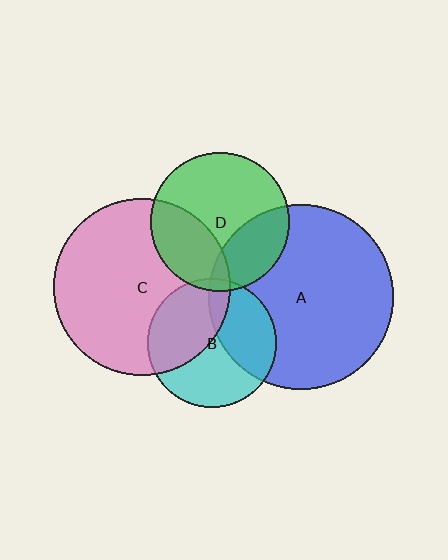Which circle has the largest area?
Circle A (blue).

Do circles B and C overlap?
Yes.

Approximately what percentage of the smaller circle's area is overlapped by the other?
Approximately 40%.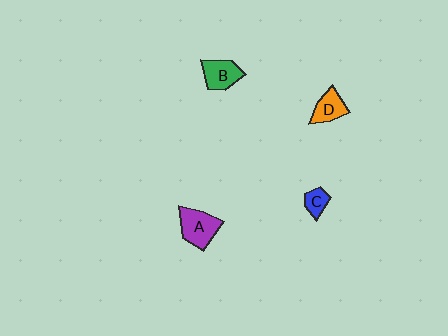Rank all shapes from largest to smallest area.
From largest to smallest: A (purple), B (green), D (orange), C (blue).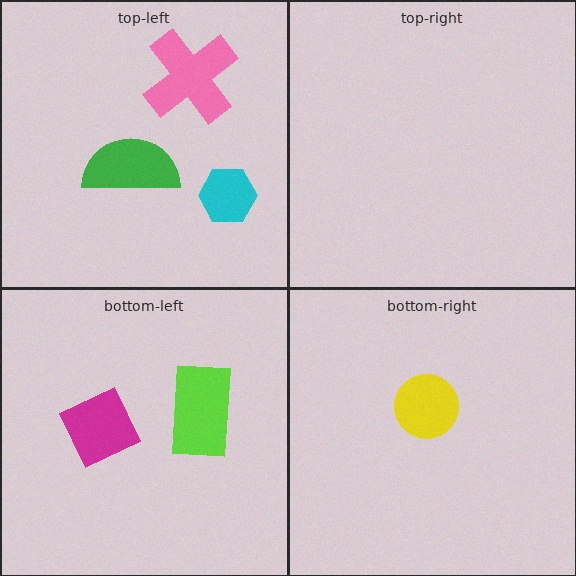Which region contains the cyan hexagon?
The top-left region.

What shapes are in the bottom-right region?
The yellow circle.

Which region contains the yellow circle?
The bottom-right region.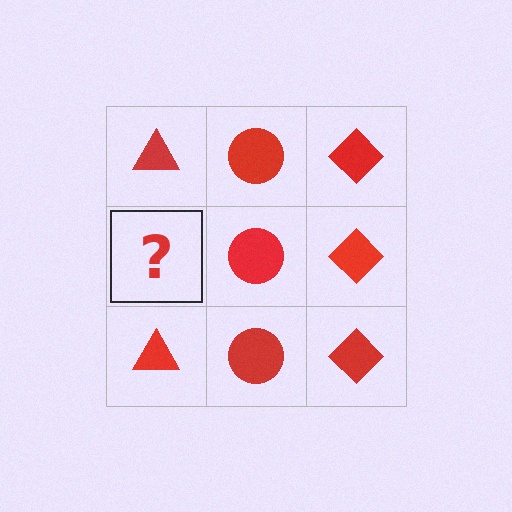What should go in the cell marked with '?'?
The missing cell should contain a red triangle.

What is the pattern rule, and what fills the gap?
The rule is that each column has a consistent shape. The gap should be filled with a red triangle.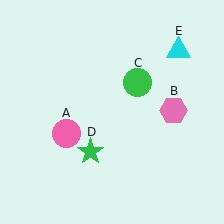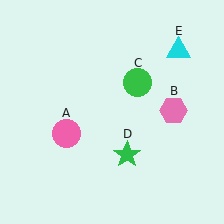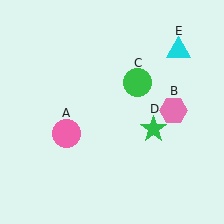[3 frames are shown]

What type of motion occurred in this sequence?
The green star (object D) rotated counterclockwise around the center of the scene.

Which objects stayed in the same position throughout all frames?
Pink circle (object A) and pink hexagon (object B) and green circle (object C) and cyan triangle (object E) remained stationary.